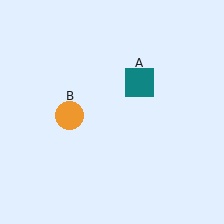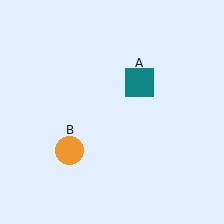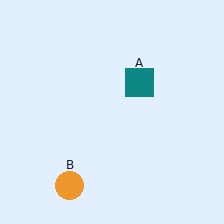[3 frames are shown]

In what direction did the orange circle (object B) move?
The orange circle (object B) moved down.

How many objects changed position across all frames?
1 object changed position: orange circle (object B).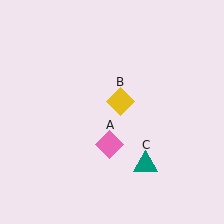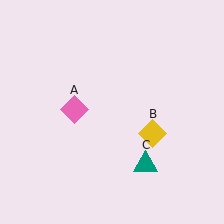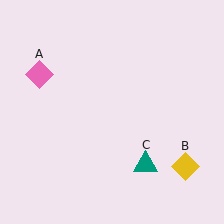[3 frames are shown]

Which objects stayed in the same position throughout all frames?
Teal triangle (object C) remained stationary.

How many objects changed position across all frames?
2 objects changed position: pink diamond (object A), yellow diamond (object B).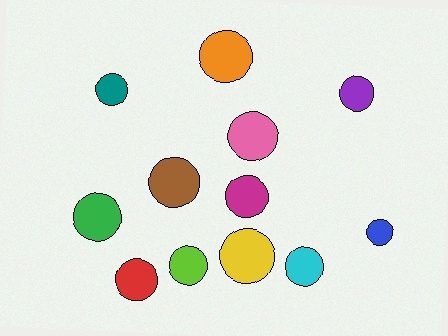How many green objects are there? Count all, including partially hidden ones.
There is 1 green object.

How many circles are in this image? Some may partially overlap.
There are 12 circles.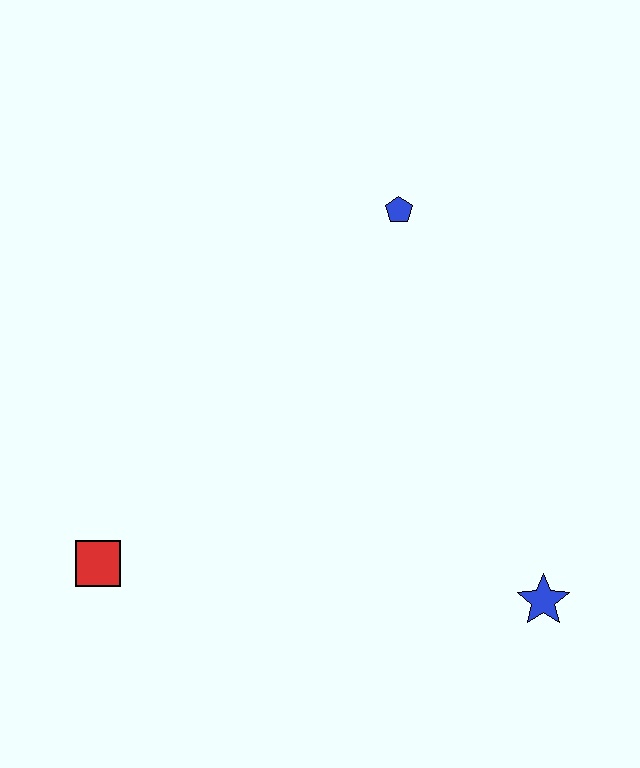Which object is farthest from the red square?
The blue pentagon is farthest from the red square.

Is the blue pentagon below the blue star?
No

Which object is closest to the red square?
The blue star is closest to the red square.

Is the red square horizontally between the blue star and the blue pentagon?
No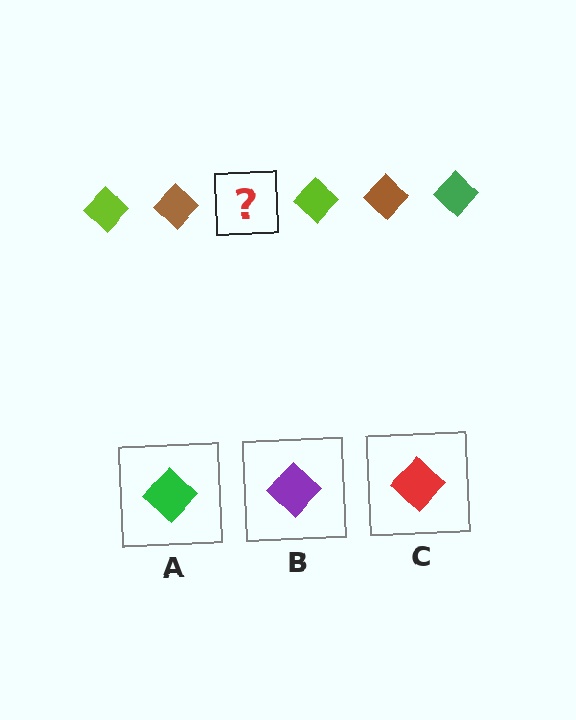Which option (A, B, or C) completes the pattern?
A.